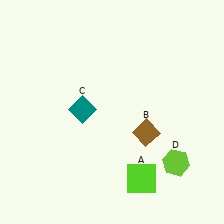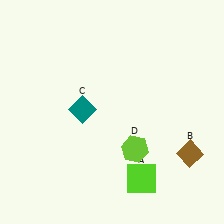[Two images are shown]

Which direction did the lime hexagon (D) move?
The lime hexagon (D) moved left.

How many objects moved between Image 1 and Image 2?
2 objects moved between the two images.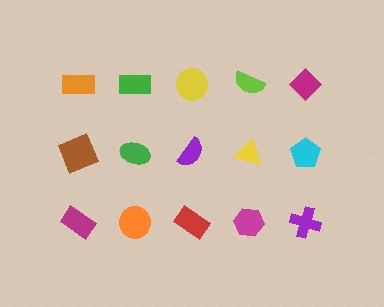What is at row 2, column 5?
A cyan pentagon.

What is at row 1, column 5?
A magenta diamond.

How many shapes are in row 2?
5 shapes.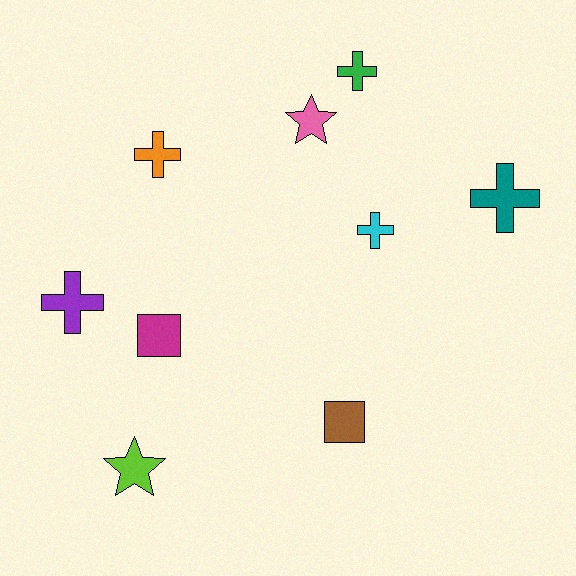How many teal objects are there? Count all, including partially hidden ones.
There is 1 teal object.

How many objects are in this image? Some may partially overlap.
There are 9 objects.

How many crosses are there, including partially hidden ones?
There are 5 crosses.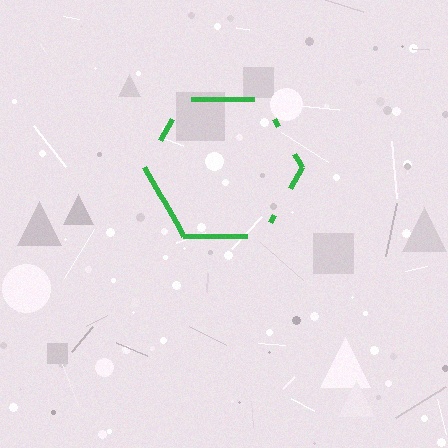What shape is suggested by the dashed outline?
The dashed outline suggests a hexagon.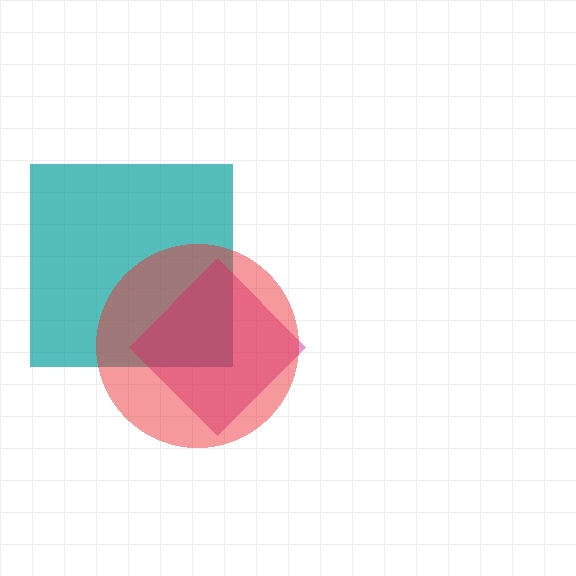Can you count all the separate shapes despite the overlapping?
Yes, there are 3 separate shapes.